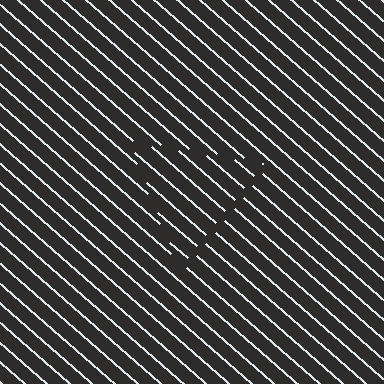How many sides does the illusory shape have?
3 sides — the line-ends trace a triangle.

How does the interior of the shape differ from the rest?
The interior of the shape contains the same grating, shifted by half a period — the contour is defined by the phase discontinuity where line-ends from the inner and outer gratings abut.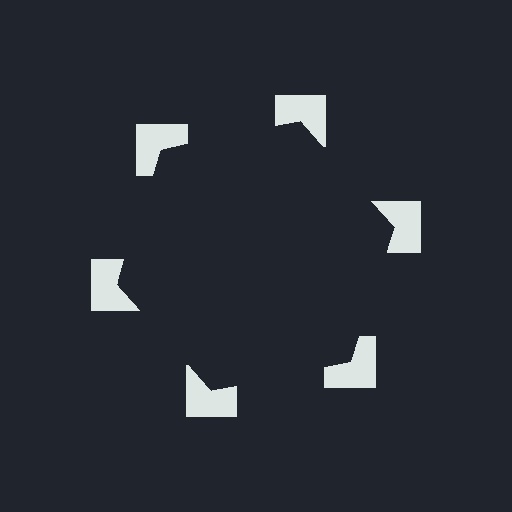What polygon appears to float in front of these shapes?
An illusory hexagon — its edges are inferred from the aligned wedge cuts in the notched squares, not physically drawn.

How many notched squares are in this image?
There are 6 — one at each vertex of the illusory hexagon.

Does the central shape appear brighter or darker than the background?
It typically appears slightly darker than the background, even though no actual brightness change is drawn.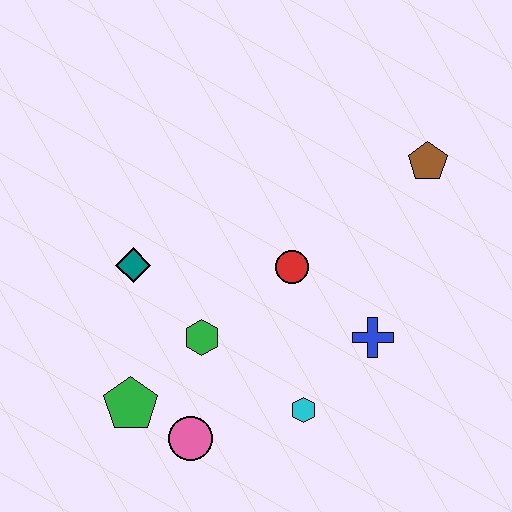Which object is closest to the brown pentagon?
The red circle is closest to the brown pentagon.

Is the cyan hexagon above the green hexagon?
No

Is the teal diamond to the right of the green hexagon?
No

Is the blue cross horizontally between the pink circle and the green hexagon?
No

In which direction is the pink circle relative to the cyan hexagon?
The pink circle is to the left of the cyan hexagon.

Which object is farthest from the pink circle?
The brown pentagon is farthest from the pink circle.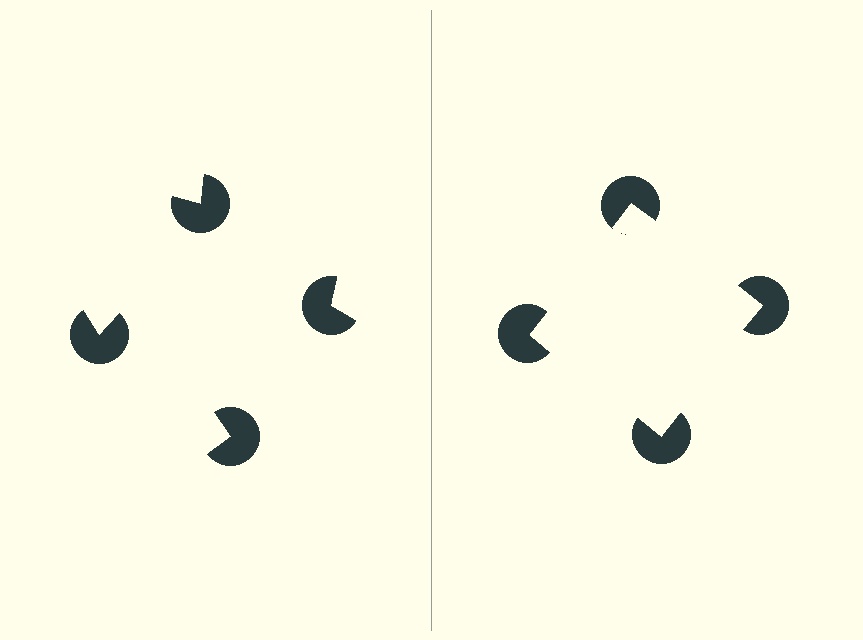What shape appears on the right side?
An illusory square.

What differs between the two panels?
The pac-man discs are positioned identically on both sides; only the wedge orientations differ. On the right they align to a square; on the left they are misaligned.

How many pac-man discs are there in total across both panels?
8 — 4 on each side.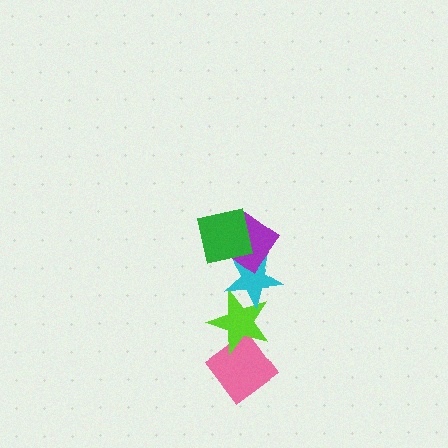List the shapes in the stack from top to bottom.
From top to bottom: the green square, the purple diamond, the cyan star, the lime star, the pink diamond.